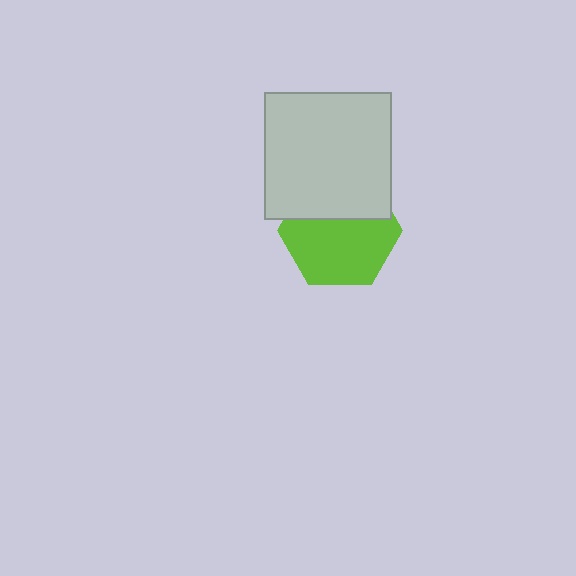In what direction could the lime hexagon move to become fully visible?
The lime hexagon could move down. That would shift it out from behind the light gray square entirely.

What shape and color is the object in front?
The object in front is a light gray square.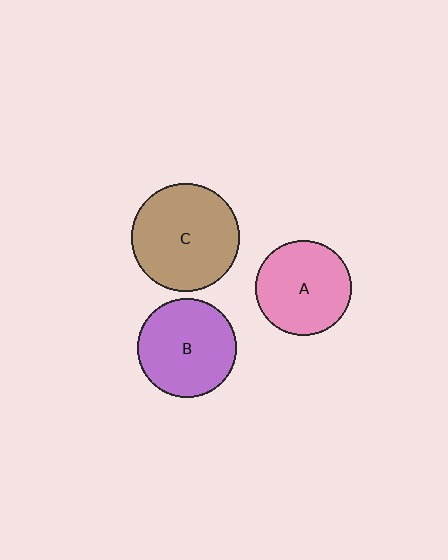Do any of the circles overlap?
No, none of the circles overlap.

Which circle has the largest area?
Circle C (brown).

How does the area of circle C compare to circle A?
Approximately 1.3 times.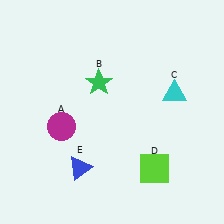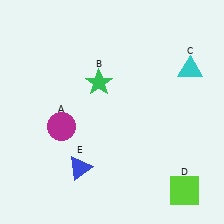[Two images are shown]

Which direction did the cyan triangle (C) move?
The cyan triangle (C) moved up.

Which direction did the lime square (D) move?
The lime square (D) moved right.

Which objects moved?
The objects that moved are: the cyan triangle (C), the lime square (D).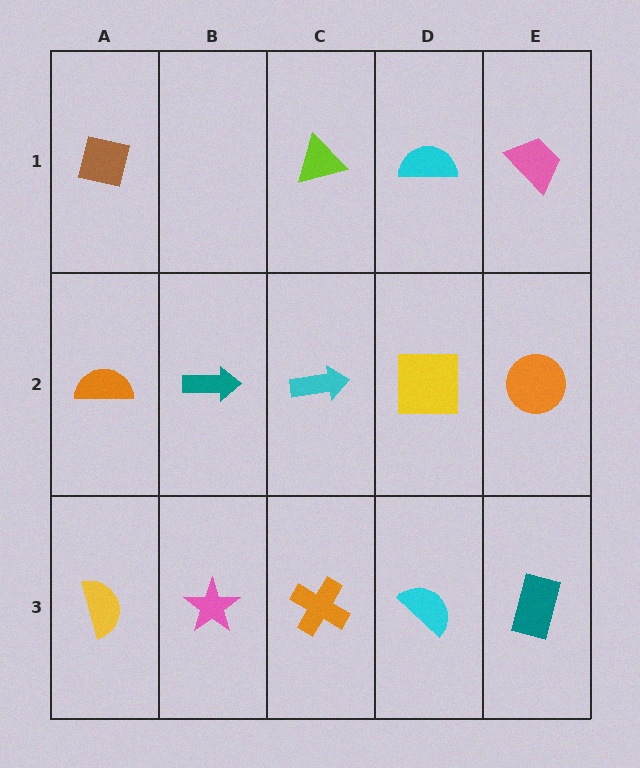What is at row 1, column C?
A lime triangle.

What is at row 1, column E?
A pink trapezoid.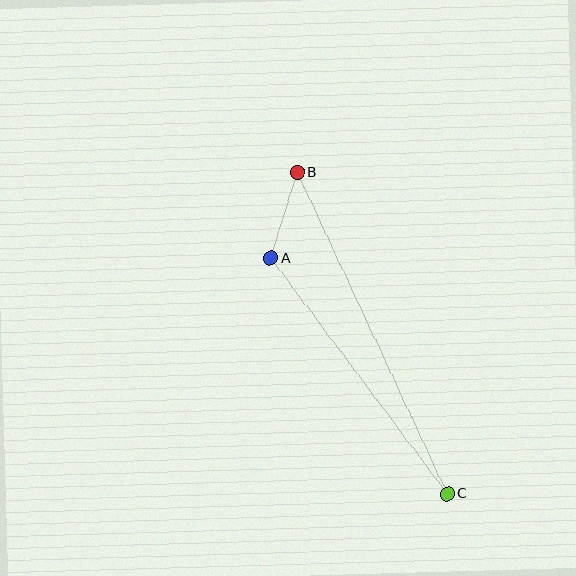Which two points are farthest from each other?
Points B and C are farthest from each other.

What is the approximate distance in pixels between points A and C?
The distance between A and C is approximately 294 pixels.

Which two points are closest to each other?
Points A and B are closest to each other.